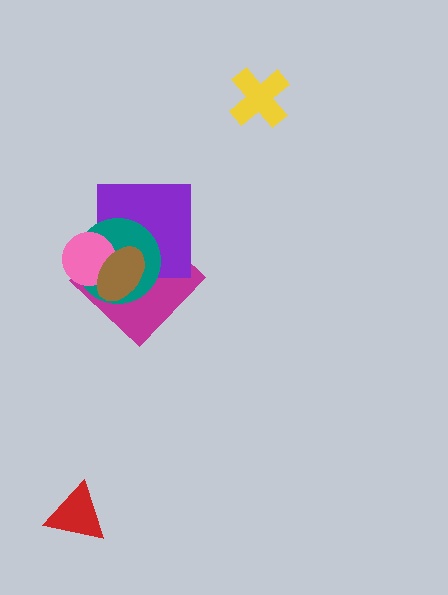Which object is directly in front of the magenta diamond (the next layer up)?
The purple square is directly in front of the magenta diamond.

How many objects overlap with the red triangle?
0 objects overlap with the red triangle.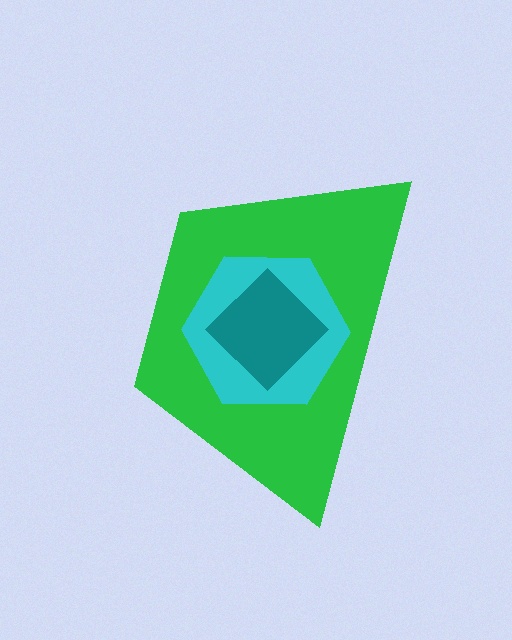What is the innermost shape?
The teal diamond.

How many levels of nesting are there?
3.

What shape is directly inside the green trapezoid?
The cyan hexagon.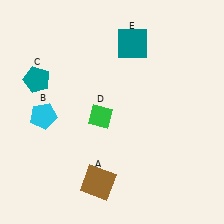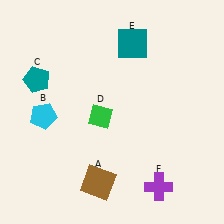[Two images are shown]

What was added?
A purple cross (F) was added in Image 2.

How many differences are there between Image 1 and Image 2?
There is 1 difference between the two images.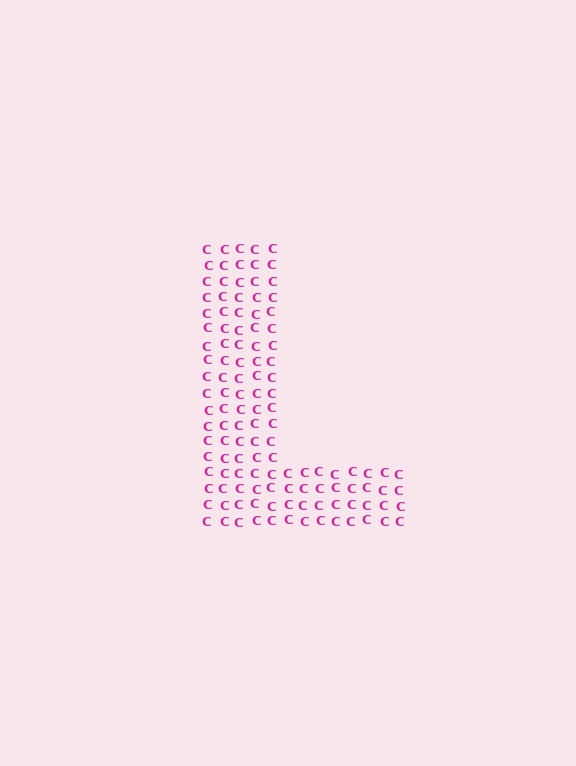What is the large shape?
The large shape is the letter L.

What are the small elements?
The small elements are letter C's.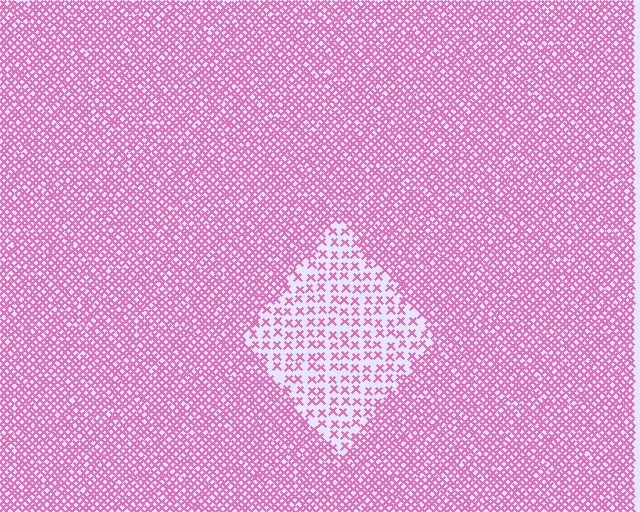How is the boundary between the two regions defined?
The boundary is defined by a change in element density (approximately 2.5x ratio). All elements are the same color, size, and shape.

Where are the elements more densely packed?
The elements are more densely packed outside the diamond boundary.